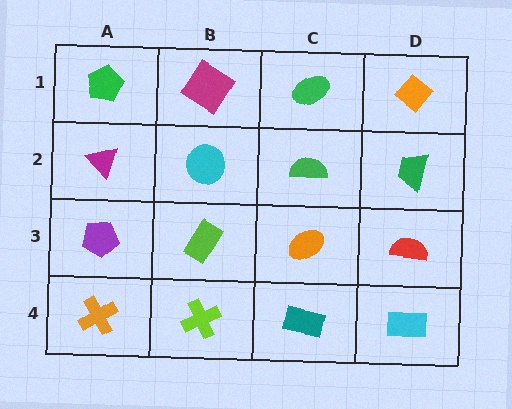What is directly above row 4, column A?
A purple pentagon.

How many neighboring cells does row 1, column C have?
3.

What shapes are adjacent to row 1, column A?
A magenta triangle (row 2, column A), a magenta diamond (row 1, column B).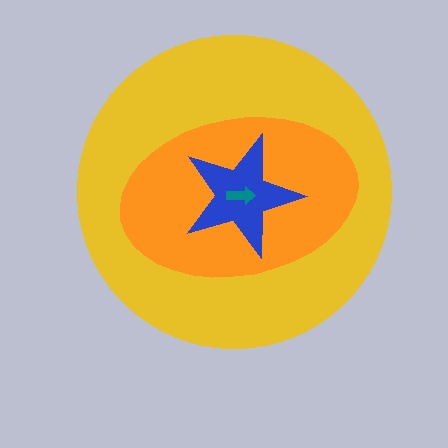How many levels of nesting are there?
4.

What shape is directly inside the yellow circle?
The orange ellipse.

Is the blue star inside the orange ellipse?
Yes.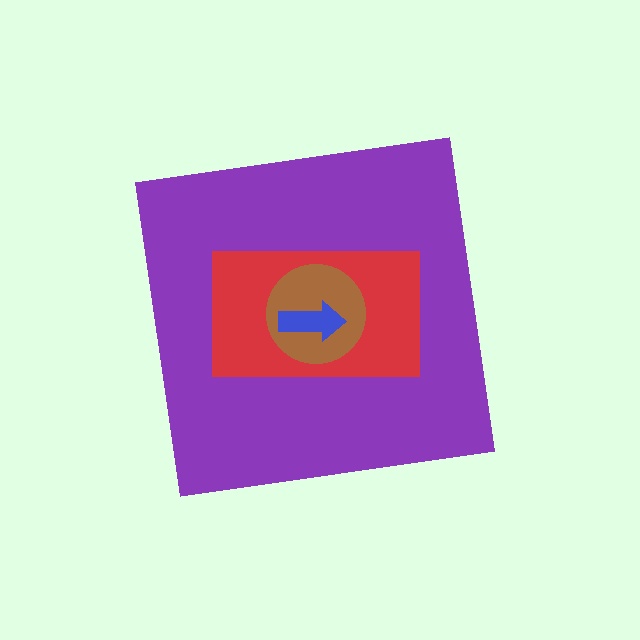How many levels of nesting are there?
4.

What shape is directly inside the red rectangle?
The brown circle.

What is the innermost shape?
The blue arrow.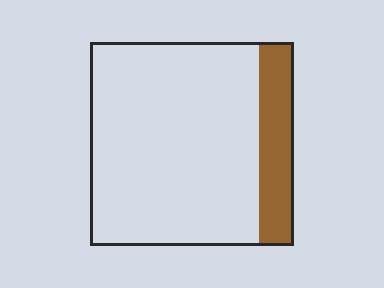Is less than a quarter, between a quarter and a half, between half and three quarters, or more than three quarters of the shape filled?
Less than a quarter.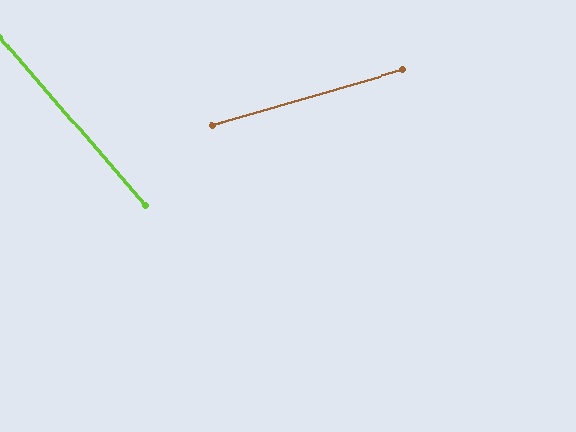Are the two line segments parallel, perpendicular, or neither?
Neither parallel nor perpendicular — they differ by about 65°.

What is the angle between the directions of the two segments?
Approximately 65 degrees.